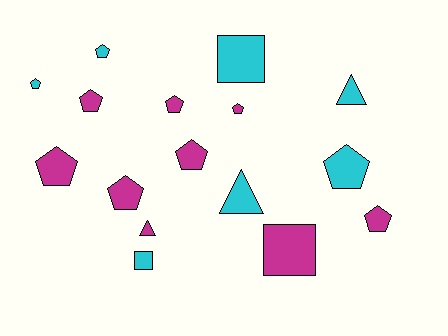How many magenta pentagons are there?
There are 7 magenta pentagons.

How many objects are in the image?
There are 16 objects.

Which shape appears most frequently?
Pentagon, with 10 objects.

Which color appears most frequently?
Magenta, with 9 objects.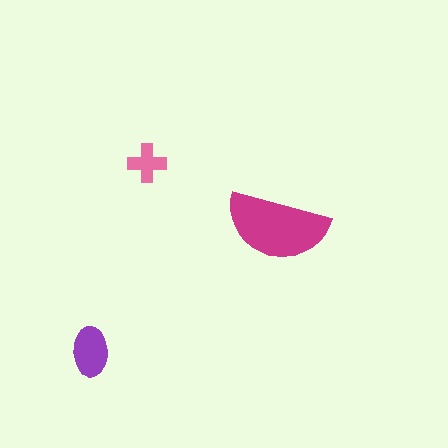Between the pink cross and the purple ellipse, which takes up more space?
The purple ellipse.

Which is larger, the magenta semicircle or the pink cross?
The magenta semicircle.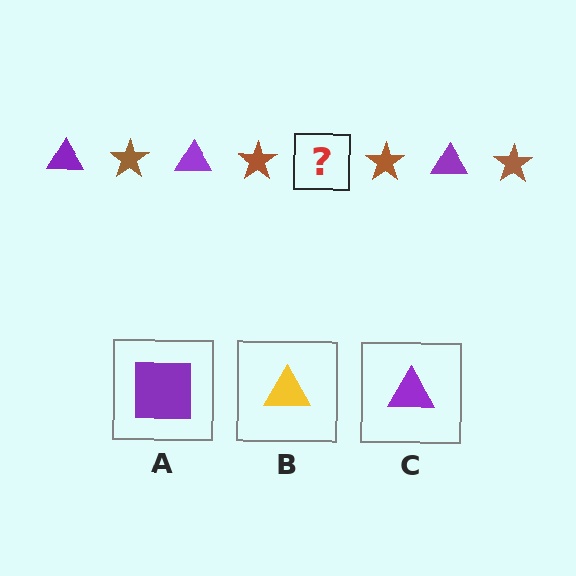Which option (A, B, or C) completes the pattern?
C.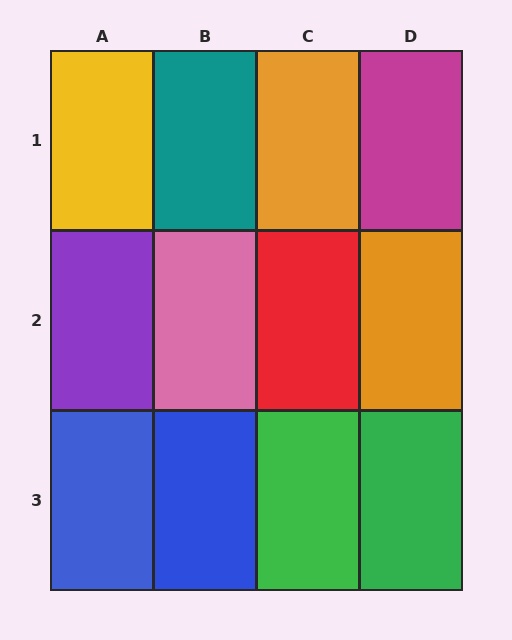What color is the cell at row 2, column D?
Orange.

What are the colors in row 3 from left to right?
Blue, blue, green, green.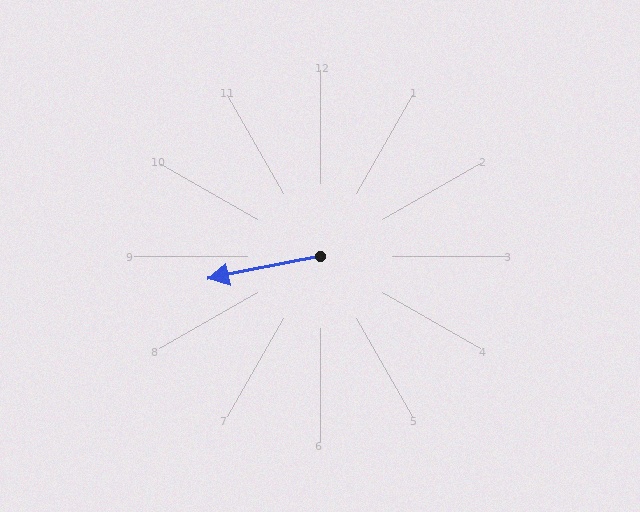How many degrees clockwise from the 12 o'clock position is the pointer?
Approximately 259 degrees.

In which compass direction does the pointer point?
West.